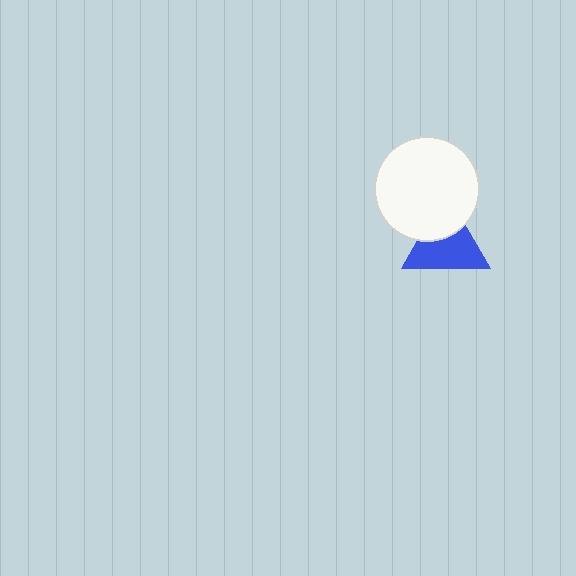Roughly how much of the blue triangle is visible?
Most of it is visible (roughly 66%).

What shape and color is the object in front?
The object in front is a white circle.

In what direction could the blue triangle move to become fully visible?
The blue triangle could move down. That would shift it out from behind the white circle entirely.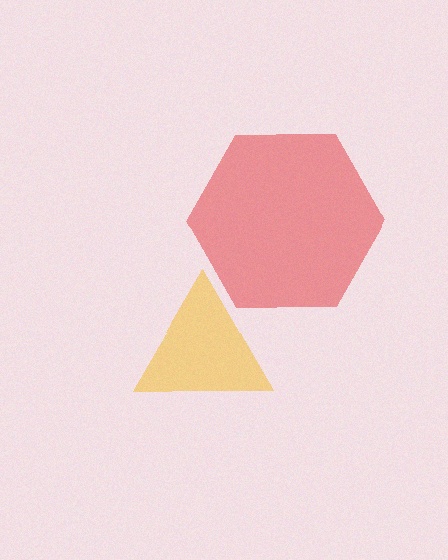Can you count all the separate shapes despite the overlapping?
Yes, there are 2 separate shapes.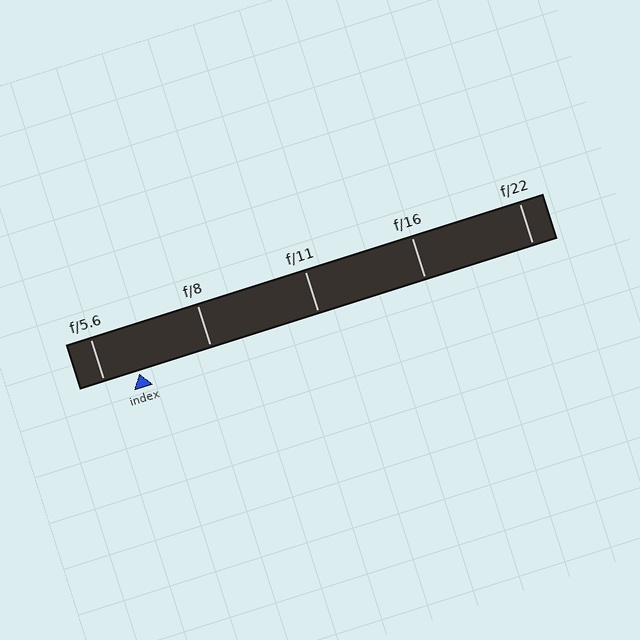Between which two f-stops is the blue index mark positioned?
The index mark is between f/5.6 and f/8.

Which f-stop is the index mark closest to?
The index mark is closest to f/5.6.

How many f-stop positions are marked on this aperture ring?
There are 5 f-stop positions marked.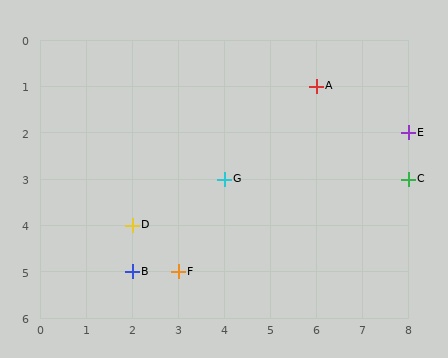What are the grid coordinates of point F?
Point F is at grid coordinates (3, 5).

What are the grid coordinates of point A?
Point A is at grid coordinates (6, 1).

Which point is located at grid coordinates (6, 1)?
Point A is at (6, 1).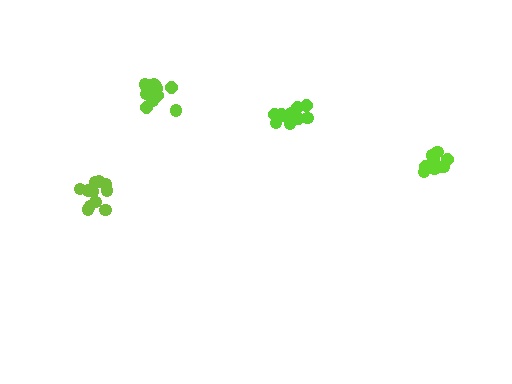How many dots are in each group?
Group 1: 12 dots, Group 2: 11 dots, Group 3: 9 dots, Group 4: 11 dots (43 total).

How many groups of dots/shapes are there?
There are 4 groups.